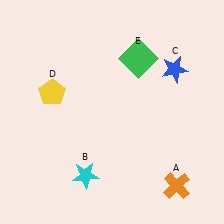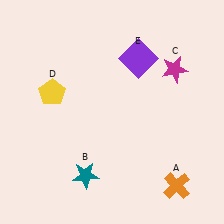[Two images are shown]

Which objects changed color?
B changed from cyan to teal. C changed from blue to magenta. E changed from green to purple.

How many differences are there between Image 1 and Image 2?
There are 3 differences between the two images.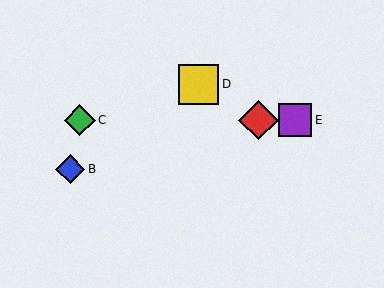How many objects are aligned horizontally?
3 objects (A, C, E) are aligned horizontally.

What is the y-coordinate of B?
Object B is at y≈169.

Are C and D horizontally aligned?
No, C is at y≈120 and D is at y≈84.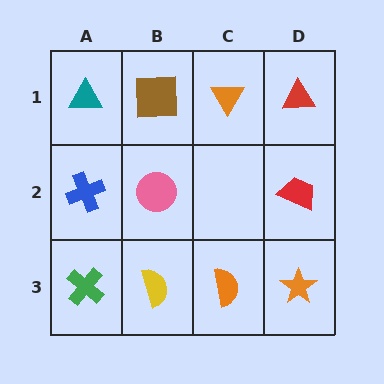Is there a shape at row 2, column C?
No, that cell is empty.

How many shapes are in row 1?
4 shapes.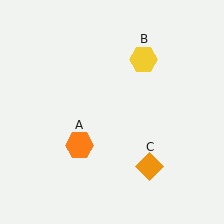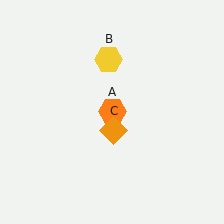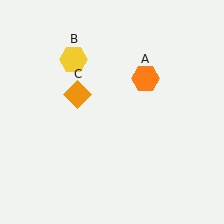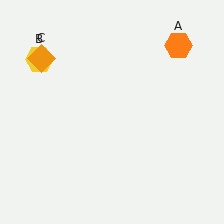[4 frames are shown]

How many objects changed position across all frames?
3 objects changed position: orange hexagon (object A), yellow hexagon (object B), orange diamond (object C).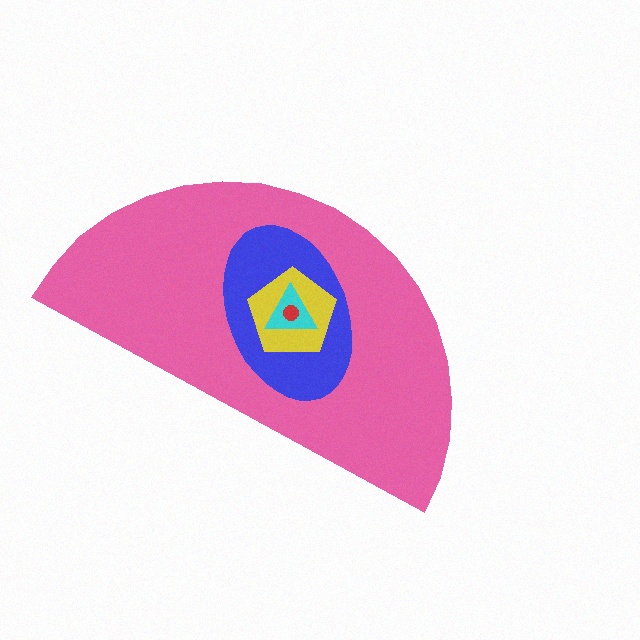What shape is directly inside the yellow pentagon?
The cyan triangle.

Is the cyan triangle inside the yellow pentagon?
Yes.